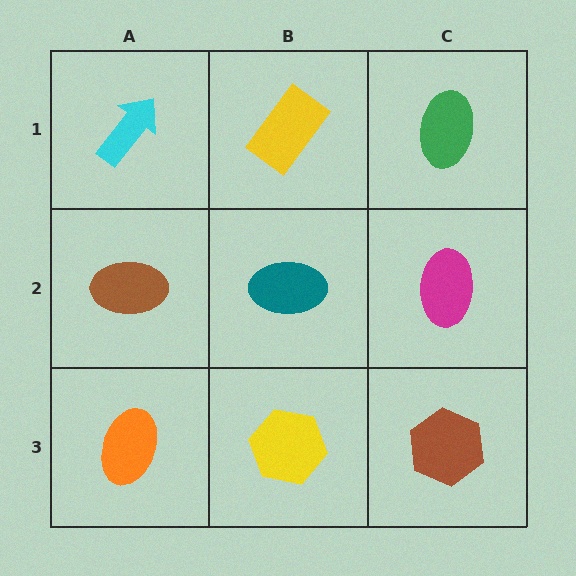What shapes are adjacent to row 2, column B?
A yellow rectangle (row 1, column B), a yellow hexagon (row 3, column B), a brown ellipse (row 2, column A), a magenta ellipse (row 2, column C).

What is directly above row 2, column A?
A cyan arrow.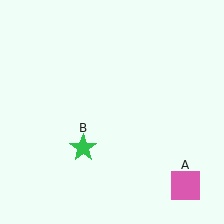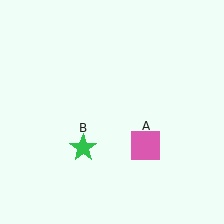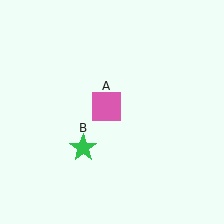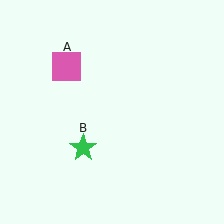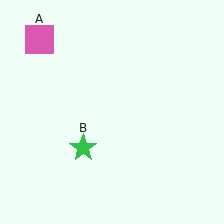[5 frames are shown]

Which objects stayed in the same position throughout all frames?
Green star (object B) remained stationary.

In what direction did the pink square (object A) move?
The pink square (object A) moved up and to the left.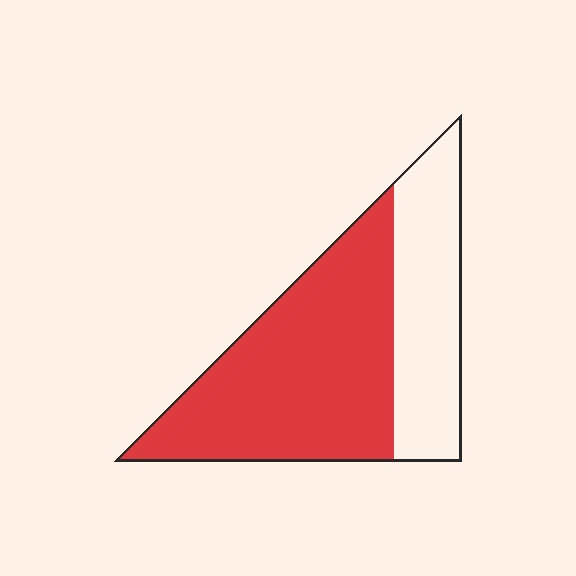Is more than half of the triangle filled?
Yes.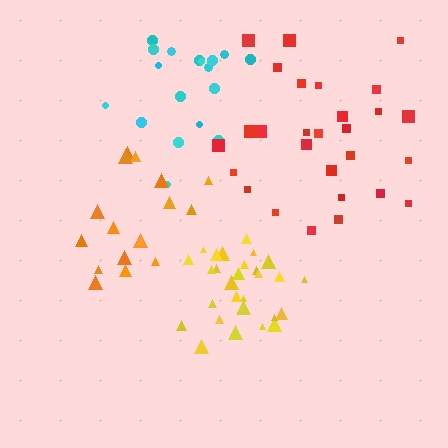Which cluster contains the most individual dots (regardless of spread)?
Yellow (29).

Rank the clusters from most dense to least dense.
yellow, orange, cyan, red.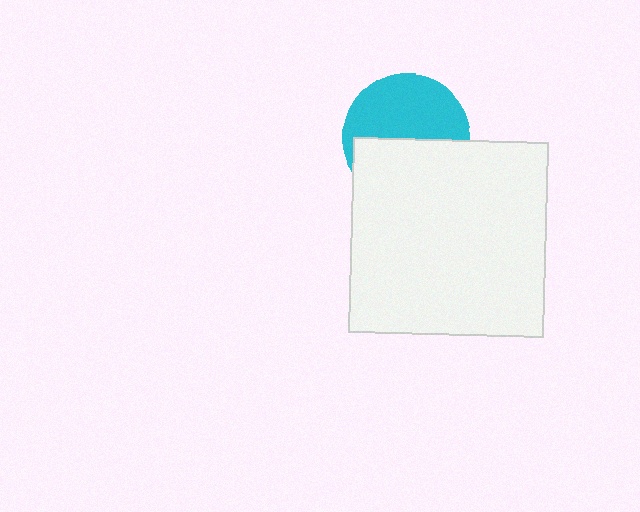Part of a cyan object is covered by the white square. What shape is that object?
It is a circle.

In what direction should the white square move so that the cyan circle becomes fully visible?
The white square should move down. That is the shortest direction to clear the overlap and leave the cyan circle fully visible.